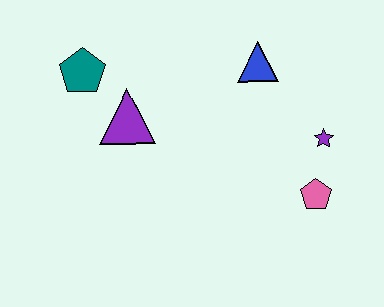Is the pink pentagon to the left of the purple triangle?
No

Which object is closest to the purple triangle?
The teal pentagon is closest to the purple triangle.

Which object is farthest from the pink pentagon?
The teal pentagon is farthest from the pink pentagon.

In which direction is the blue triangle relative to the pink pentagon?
The blue triangle is above the pink pentagon.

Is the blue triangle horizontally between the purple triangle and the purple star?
Yes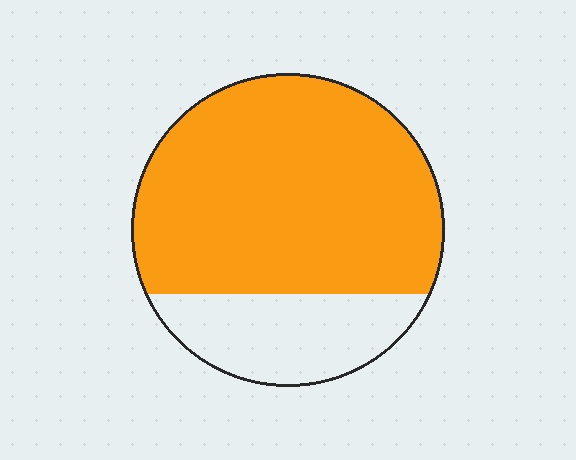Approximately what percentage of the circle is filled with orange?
Approximately 75%.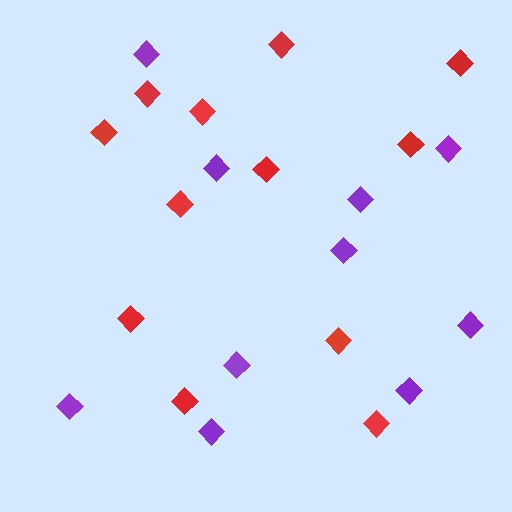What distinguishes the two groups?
There are 2 groups: one group of red diamonds (12) and one group of purple diamonds (10).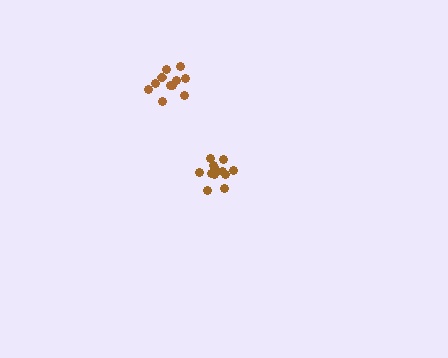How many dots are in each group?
Group 1: 11 dots, Group 2: 12 dots (23 total).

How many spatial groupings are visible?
There are 2 spatial groupings.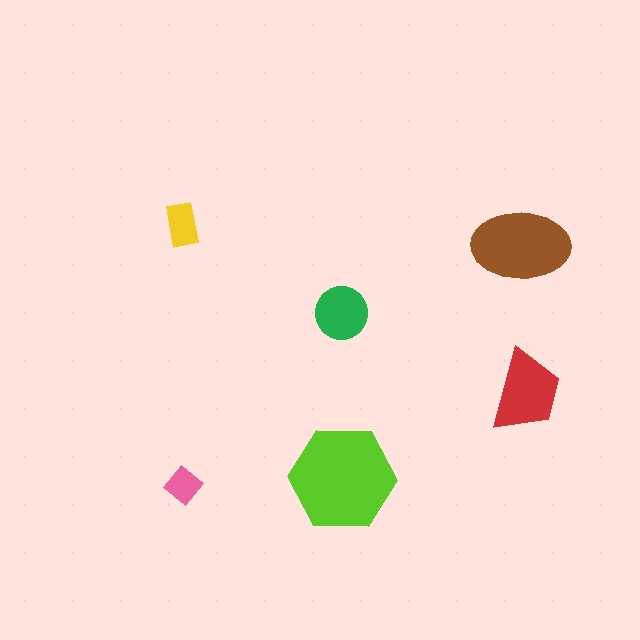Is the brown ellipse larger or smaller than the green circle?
Larger.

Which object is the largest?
The lime hexagon.